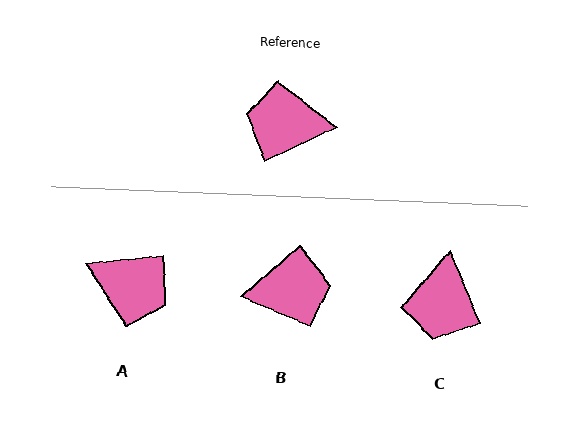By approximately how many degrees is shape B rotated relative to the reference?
Approximately 164 degrees clockwise.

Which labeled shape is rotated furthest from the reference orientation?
B, about 164 degrees away.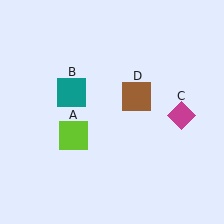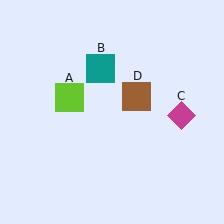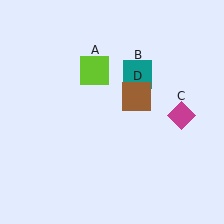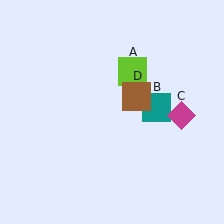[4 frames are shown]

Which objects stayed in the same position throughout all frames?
Magenta diamond (object C) and brown square (object D) remained stationary.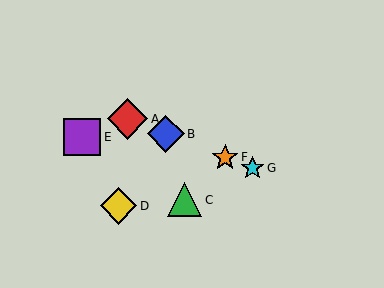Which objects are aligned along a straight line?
Objects A, B, F, G are aligned along a straight line.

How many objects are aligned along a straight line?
4 objects (A, B, F, G) are aligned along a straight line.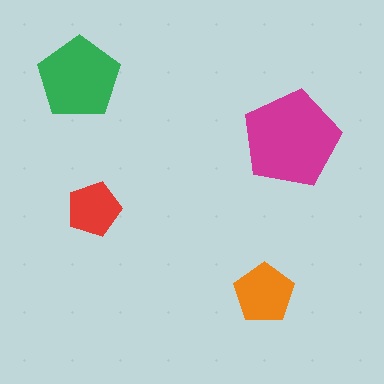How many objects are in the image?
There are 4 objects in the image.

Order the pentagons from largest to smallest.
the magenta one, the green one, the orange one, the red one.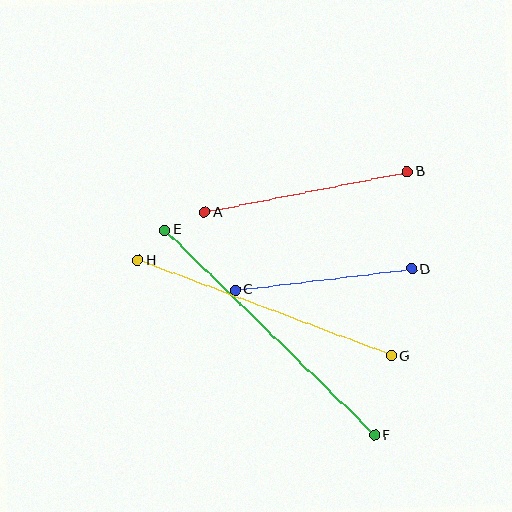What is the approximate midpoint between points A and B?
The midpoint is at approximately (306, 192) pixels.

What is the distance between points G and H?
The distance is approximately 271 pixels.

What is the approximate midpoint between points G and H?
The midpoint is at approximately (265, 308) pixels.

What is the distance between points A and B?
The distance is approximately 207 pixels.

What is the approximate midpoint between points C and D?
The midpoint is at approximately (323, 279) pixels.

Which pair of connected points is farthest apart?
Points E and F are farthest apart.